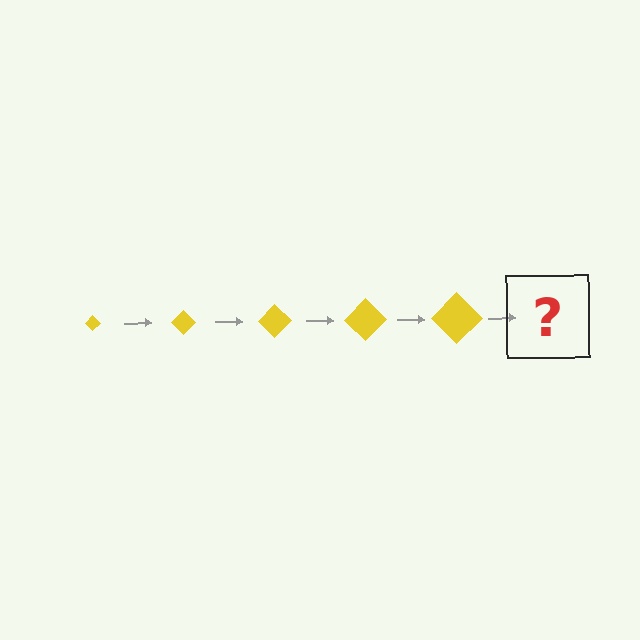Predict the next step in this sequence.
The next step is a yellow diamond, larger than the previous one.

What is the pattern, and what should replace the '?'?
The pattern is that the diamond gets progressively larger each step. The '?' should be a yellow diamond, larger than the previous one.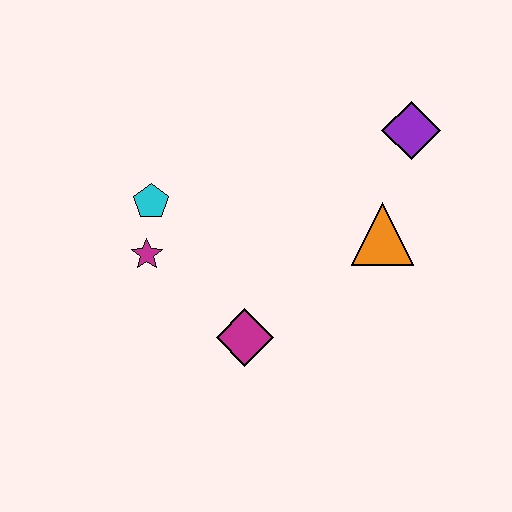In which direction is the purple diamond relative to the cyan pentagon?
The purple diamond is to the right of the cyan pentagon.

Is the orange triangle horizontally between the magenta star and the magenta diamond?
No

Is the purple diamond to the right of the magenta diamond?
Yes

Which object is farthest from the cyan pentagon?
The purple diamond is farthest from the cyan pentagon.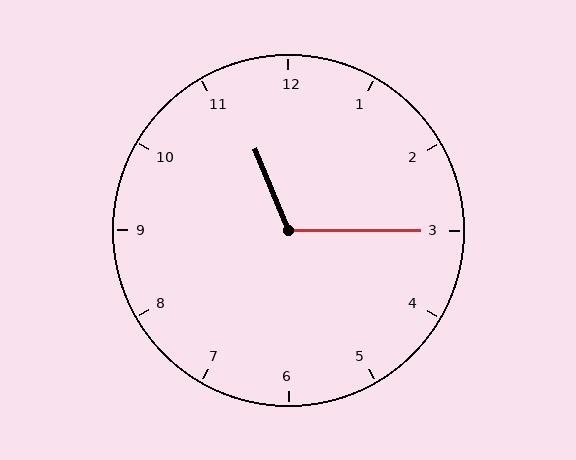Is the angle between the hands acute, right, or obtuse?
It is obtuse.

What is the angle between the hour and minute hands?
Approximately 112 degrees.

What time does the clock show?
11:15.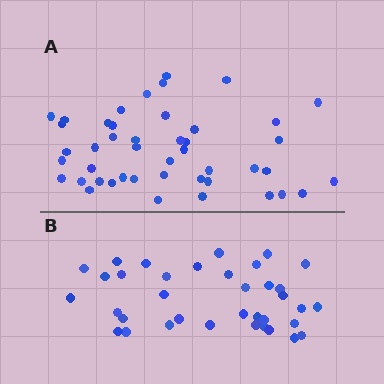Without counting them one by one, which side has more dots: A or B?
Region A (the top region) has more dots.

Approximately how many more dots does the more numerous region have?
Region A has roughly 8 or so more dots than region B.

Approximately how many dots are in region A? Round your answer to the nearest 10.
About 40 dots. (The exact count is 45, which rounds to 40.)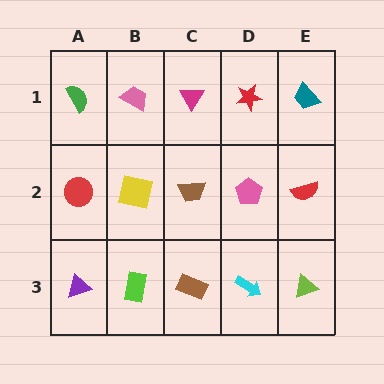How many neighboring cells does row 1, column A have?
2.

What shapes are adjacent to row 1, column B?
A yellow square (row 2, column B), a green semicircle (row 1, column A), a magenta triangle (row 1, column C).